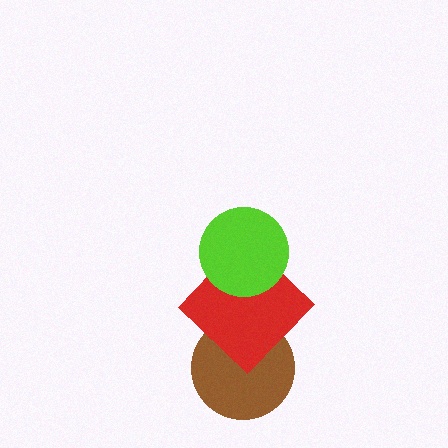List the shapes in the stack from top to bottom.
From top to bottom: the lime circle, the red diamond, the brown circle.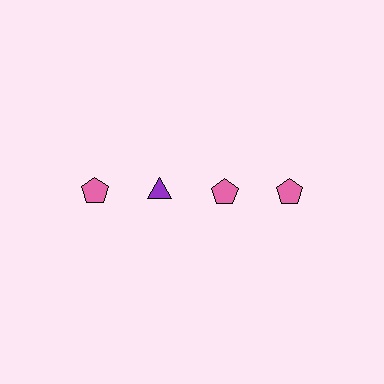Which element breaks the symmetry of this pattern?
The purple triangle in the top row, second from left column breaks the symmetry. All other shapes are pink pentagons.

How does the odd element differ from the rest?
It differs in both color (purple instead of pink) and shape (triangle instead of pentagon).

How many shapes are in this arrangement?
There are 4 shapes arranged in a grid pattern.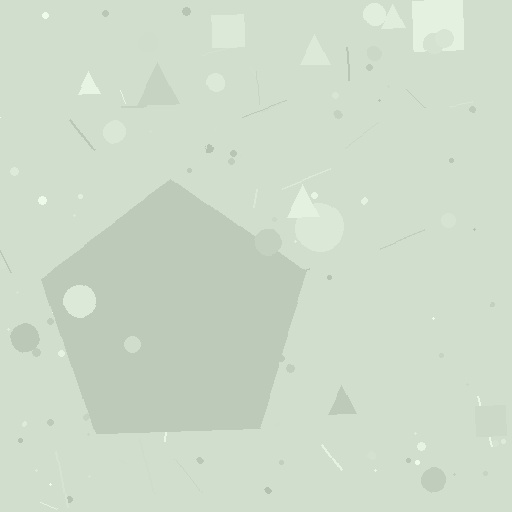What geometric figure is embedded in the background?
A pentagon is embedded in the background.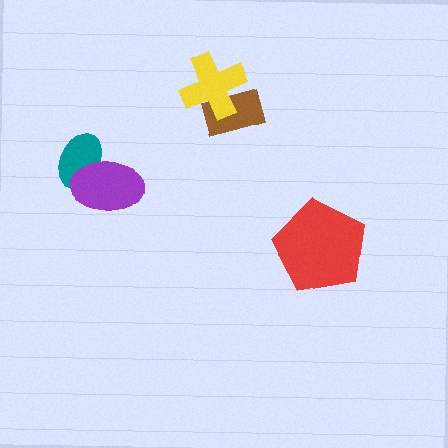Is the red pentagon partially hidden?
No, no other shape covers it.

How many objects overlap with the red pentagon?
0 objects overlap with the red pentagon.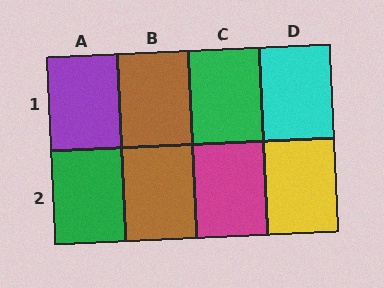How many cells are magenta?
1 cell is magenta.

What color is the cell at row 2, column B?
Brown.